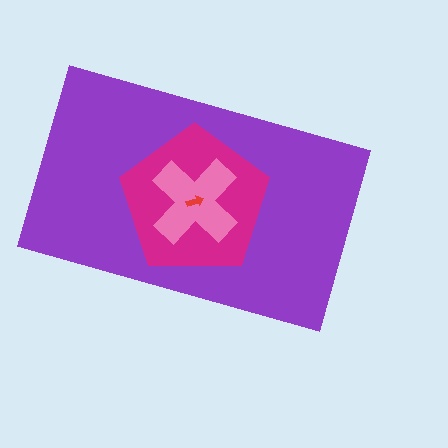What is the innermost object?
The red arrow.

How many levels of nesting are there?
4.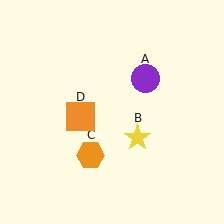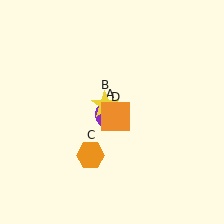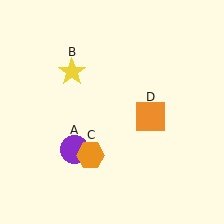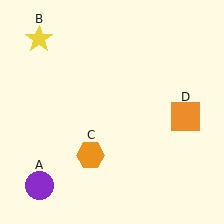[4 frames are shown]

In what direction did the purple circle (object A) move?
The purple circle (object A) moved down and to the left.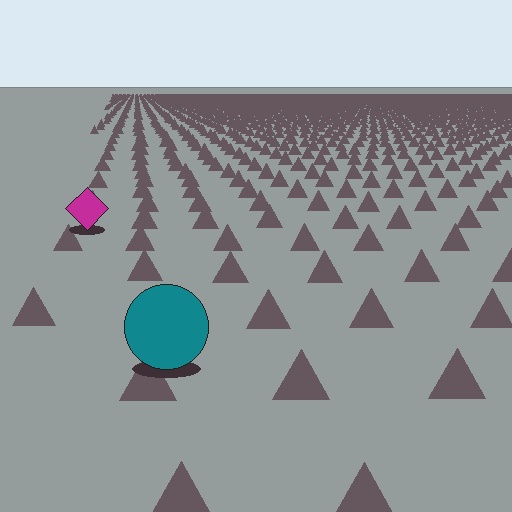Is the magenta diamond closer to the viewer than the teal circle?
No. The teal circle is closer — you can tell from the texture gradient: the ground texture is coarser near it.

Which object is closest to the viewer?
The teal circle is closest. The texture marks near it are larger and more spread out.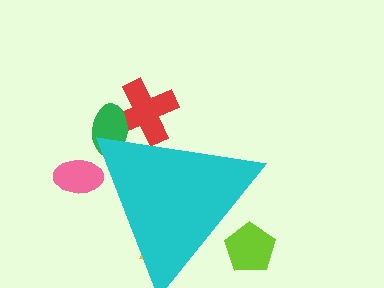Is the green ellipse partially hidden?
Yes, the green ellipse is partially hidden behind the cyan triangle.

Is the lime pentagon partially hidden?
Yes, the lime pentagon is partially hidden behind the cyan triangle.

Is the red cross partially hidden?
Yes, the red cross is partially hidden behind the cyan triangle.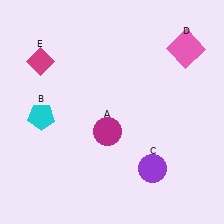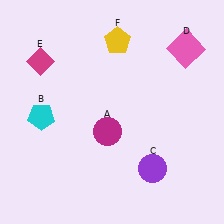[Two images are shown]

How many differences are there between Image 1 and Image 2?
There is 1 difference between the two images.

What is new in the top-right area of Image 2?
A yellow pentagon (F) was added in the top-right area of Image 2.